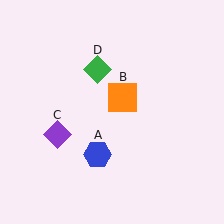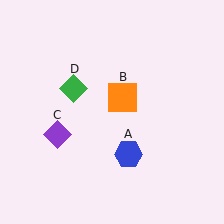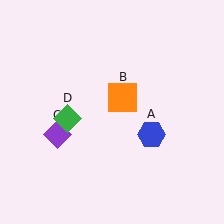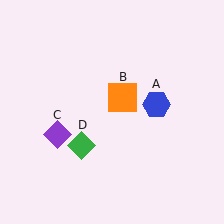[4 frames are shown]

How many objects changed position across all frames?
2 objects changed position: blue hexagon (object A), green diamond (object D).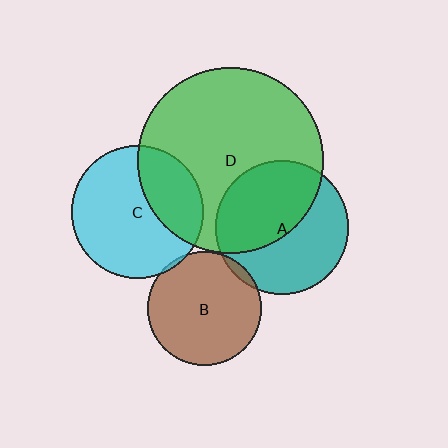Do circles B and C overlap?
Yes.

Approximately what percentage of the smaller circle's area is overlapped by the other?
Approximately 5%.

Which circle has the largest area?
Circle D (green).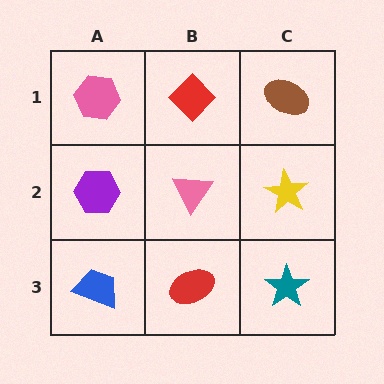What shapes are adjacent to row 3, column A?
A purple hexagon (row 2, column A), a red ellipse (row 3, column B).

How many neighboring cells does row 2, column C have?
3.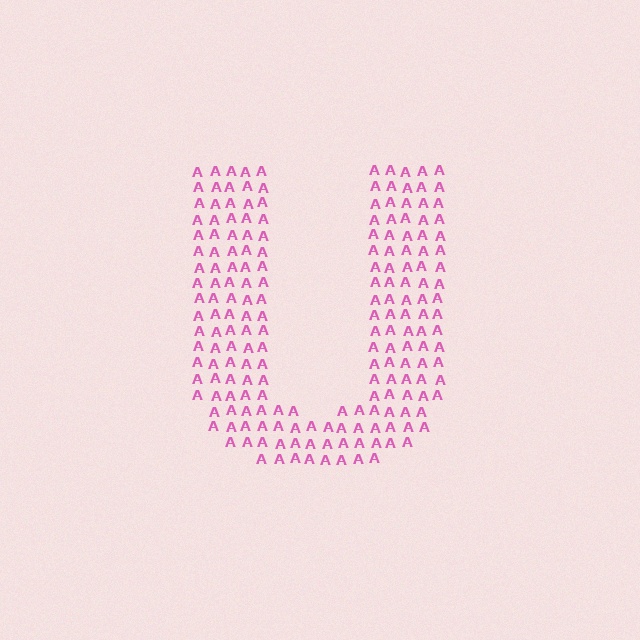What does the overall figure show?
The overall figure shows the letter U.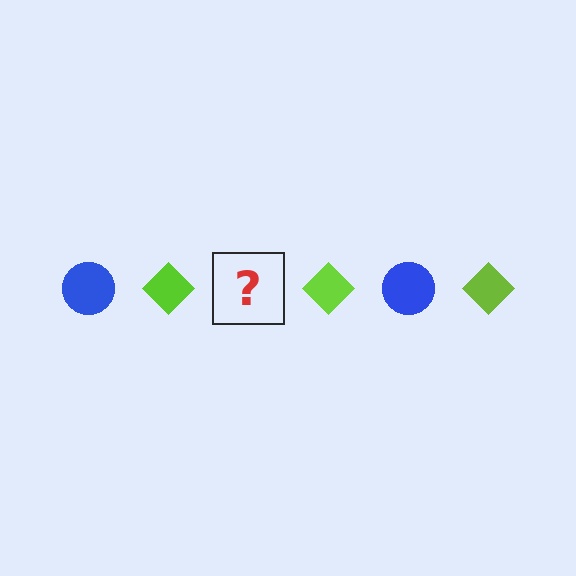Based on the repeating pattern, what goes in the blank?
The blank should be a blue circle.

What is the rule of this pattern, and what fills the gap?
The rule is that the pattern alternates between blue circle and lime diamond. The gap should be filled with a blue circle.